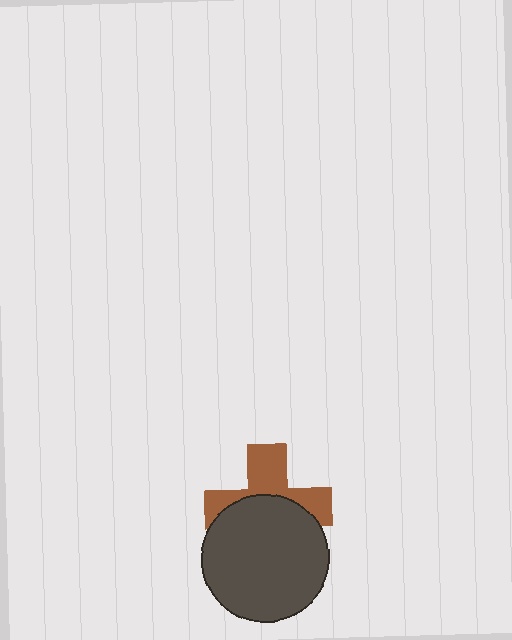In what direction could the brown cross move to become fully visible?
The brown cross could move up. That would shift it out from behind the dark gray circle entirely.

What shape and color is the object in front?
The object in front is a dark gray circle.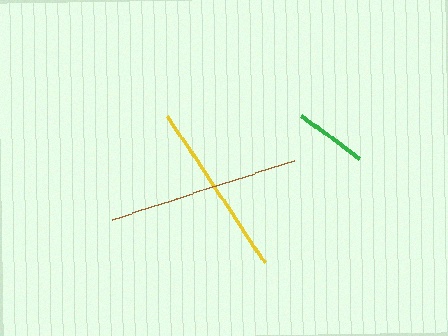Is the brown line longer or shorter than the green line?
The brown line is longer than the green line.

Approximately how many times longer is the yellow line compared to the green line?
The yellow line is approximately 2.4 times the length of the green line.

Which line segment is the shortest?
The green line is the shortest at approximately 72 pixels.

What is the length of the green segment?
The green segment is approximately 72 pixels long.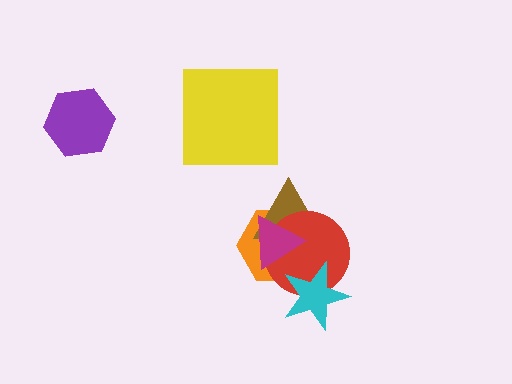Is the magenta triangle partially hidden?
No, no other shape covers it.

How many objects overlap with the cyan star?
2 objects overlap with the cyan star.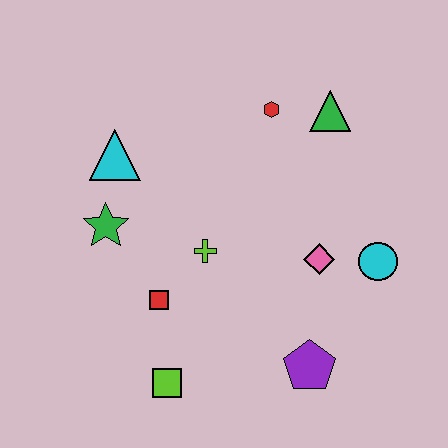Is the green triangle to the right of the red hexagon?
Yes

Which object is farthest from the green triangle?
The lime square is farthest from the green triangle.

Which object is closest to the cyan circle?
The pink diamond is closest to the cyan circle.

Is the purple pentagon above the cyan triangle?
No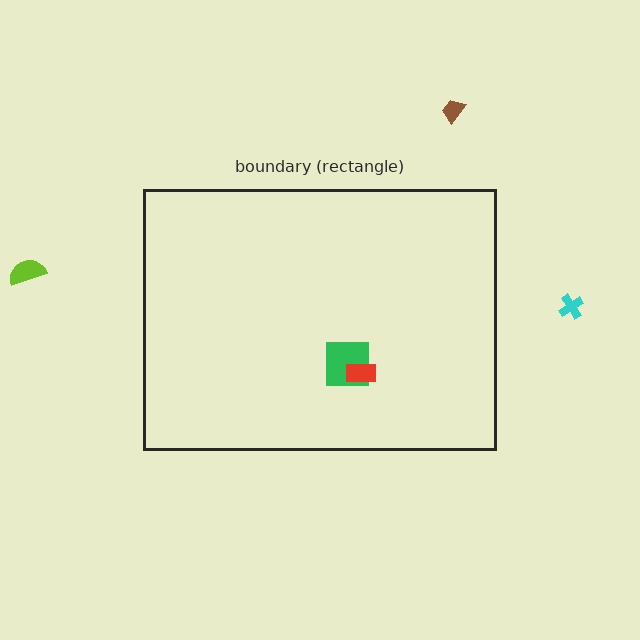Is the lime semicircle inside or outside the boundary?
Outside.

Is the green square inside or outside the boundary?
Inside.